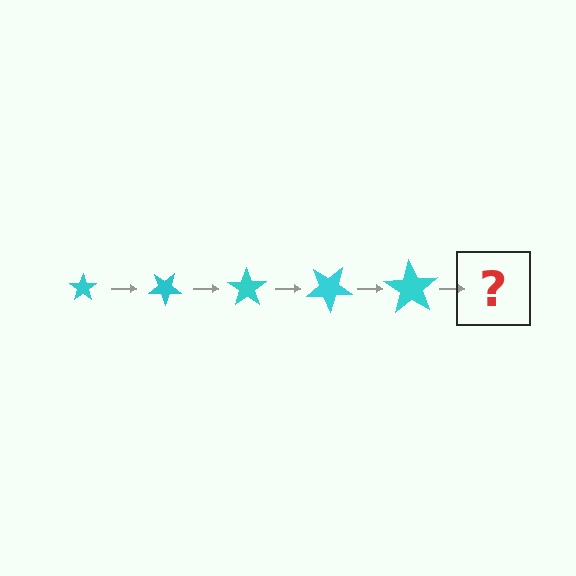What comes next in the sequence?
The next element should be a star, larger than the previous one and rotated 175 degrees from the start.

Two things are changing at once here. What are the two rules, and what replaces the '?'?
The two rules are that the star grows larger each step and it rotates 35 degrees each step. The '?' should be a star, larger than the previous one and rotated 175 degrees from the start.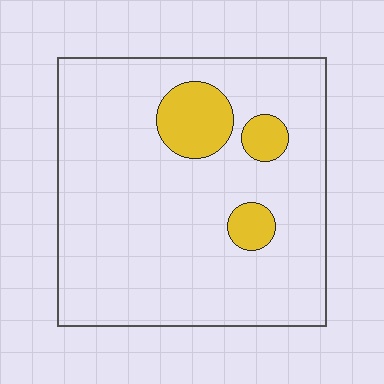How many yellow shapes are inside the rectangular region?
3.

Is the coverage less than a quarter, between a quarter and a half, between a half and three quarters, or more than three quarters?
Less than a quarter.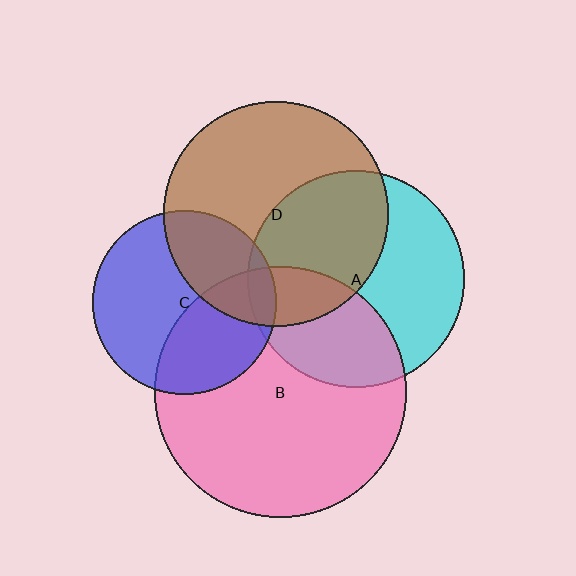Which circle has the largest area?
Circle B (pink).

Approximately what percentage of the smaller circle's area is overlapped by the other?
Approximately 35%.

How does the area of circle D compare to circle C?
Approximately 1.5 times.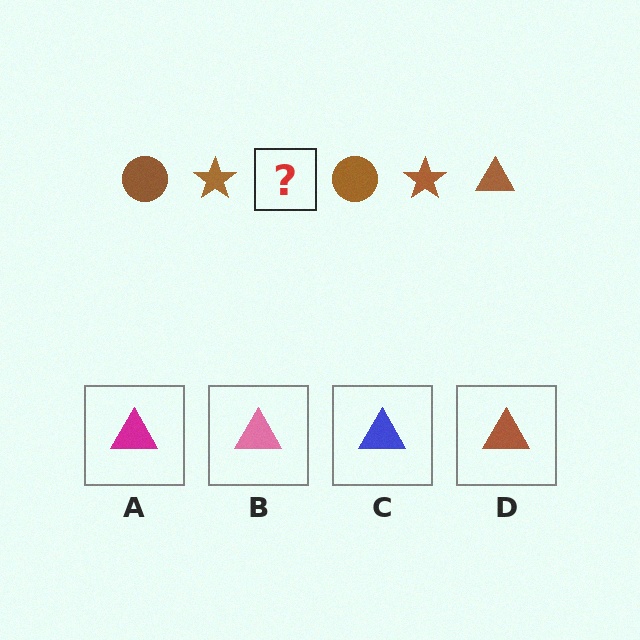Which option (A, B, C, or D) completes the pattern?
D.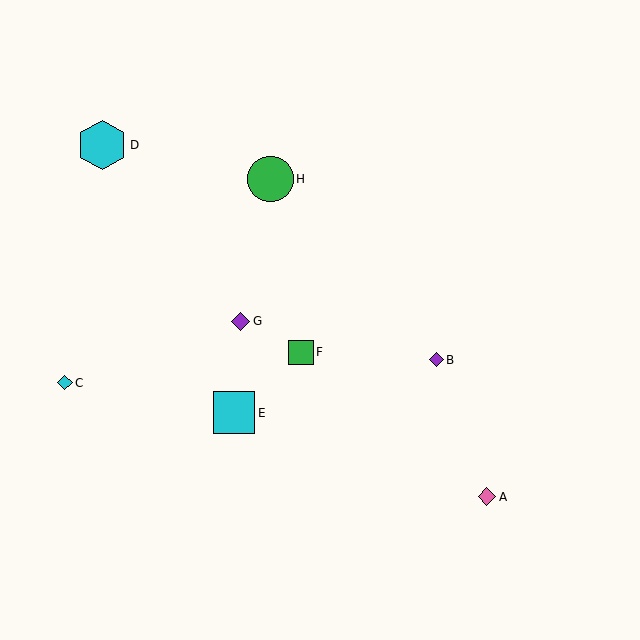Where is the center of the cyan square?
The center of the cyan square is at (234, 413).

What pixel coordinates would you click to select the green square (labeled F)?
Click at (301, 352) to select the green square F.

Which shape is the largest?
The cyan hexagon (labeled D) is the largest.